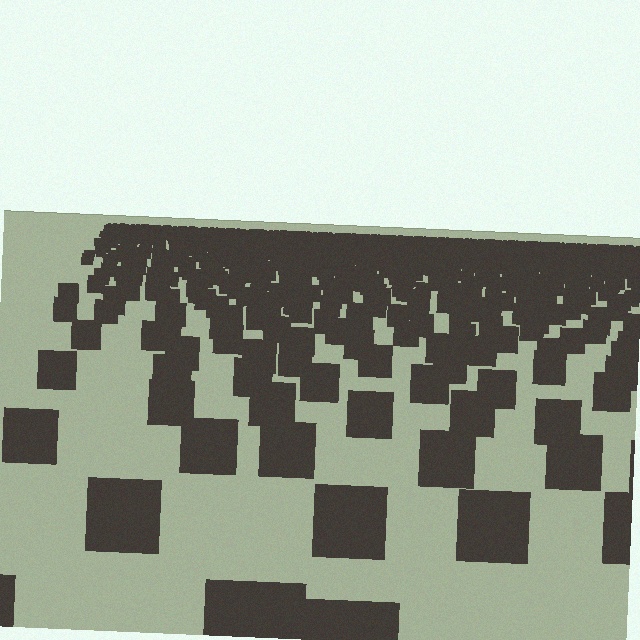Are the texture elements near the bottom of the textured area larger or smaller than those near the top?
Larger. Near the bottom, elements are closer to the viewer and appear at a bigger on-screen size.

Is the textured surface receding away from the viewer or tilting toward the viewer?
The surface is receding away from the viewer. Texture elements get smaller and denser toward the top.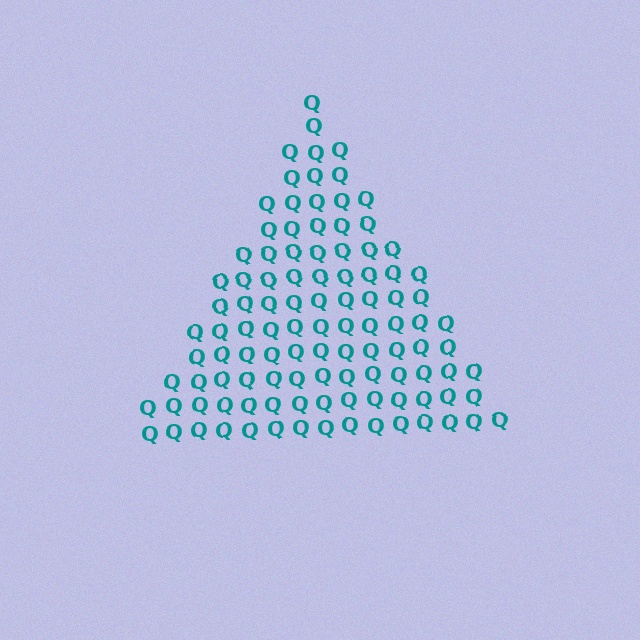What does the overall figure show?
The overall figure shows a triangle.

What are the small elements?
The small elements are letter Q's.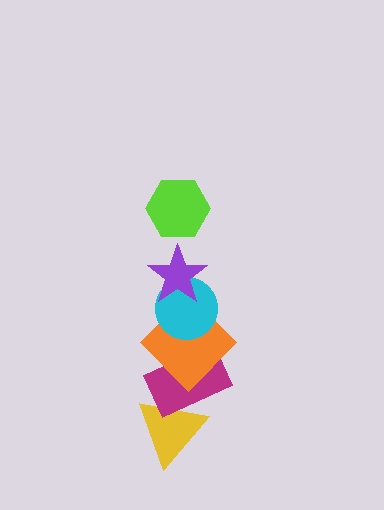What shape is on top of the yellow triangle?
The magenta rectangle is on top of the yellow triangle.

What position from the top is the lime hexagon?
The lime hexagon is 1st from the top.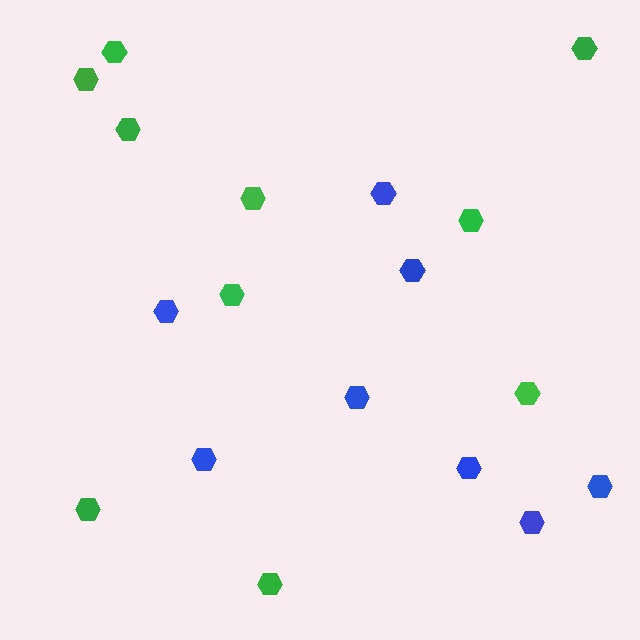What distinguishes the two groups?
There are 2 groups: one group of blue hexagons (8) and one group of green hexagons (10).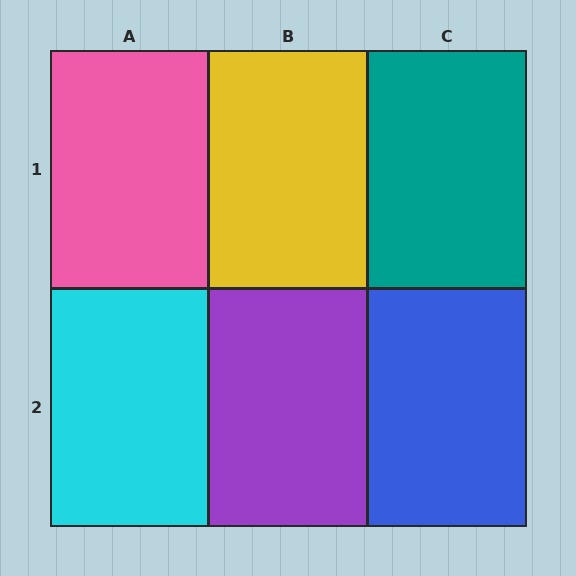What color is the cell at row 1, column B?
Yellow.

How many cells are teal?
1 cell is teal.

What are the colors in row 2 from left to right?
Cyan, purple, blue.